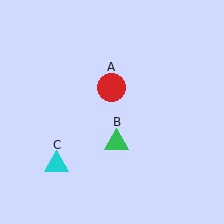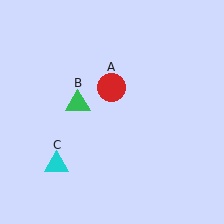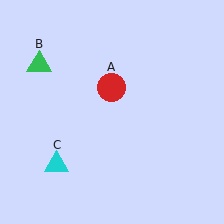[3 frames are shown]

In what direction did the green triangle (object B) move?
The green triangle (object B) moved up and to the left.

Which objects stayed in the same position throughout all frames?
Red circle (object A) and cyan triangle (object C) remained stationary.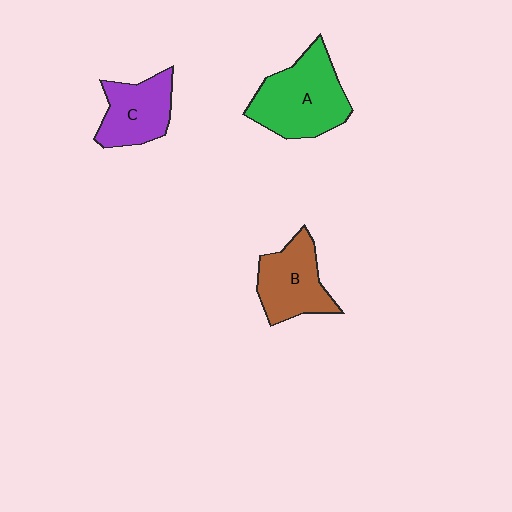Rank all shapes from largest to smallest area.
From largest to smallest: A (green), B (brown), C (purple).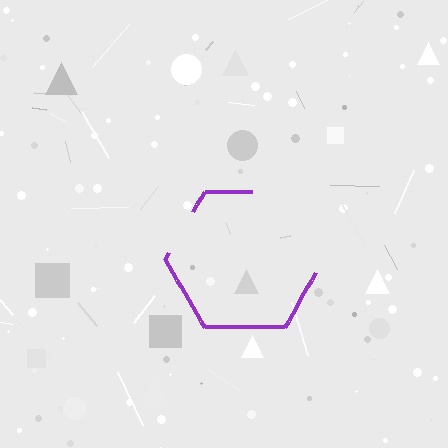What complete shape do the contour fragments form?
The contour fragments form a hexagon.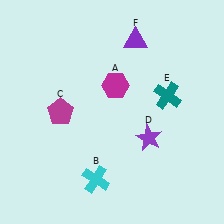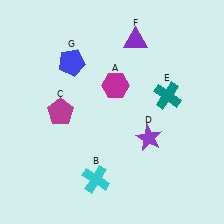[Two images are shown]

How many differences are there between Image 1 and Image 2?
There is 1 difference between the two images.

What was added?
A blue pentagon (G) was added in Image 2.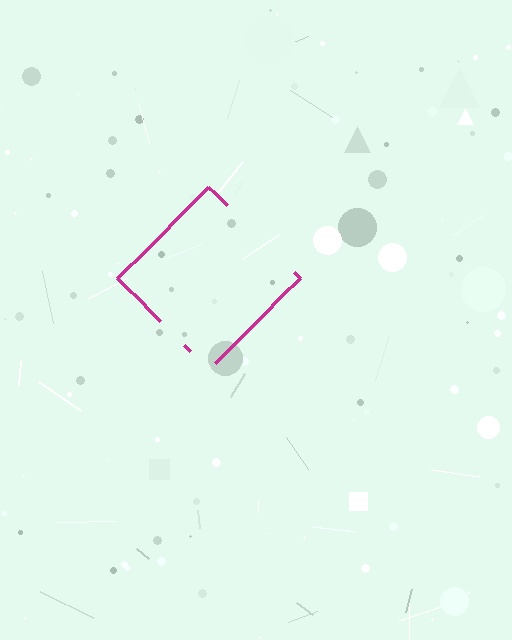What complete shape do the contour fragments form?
The contour fragments form a diamond.